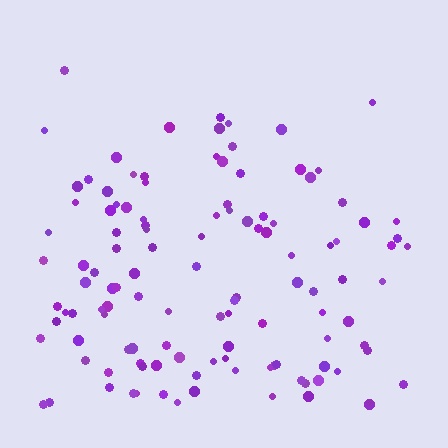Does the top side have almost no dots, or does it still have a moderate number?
Still a moderate number, just noticeably fewer than the bottom.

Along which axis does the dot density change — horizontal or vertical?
Vertical.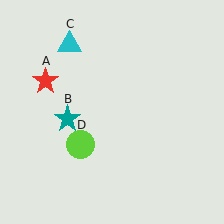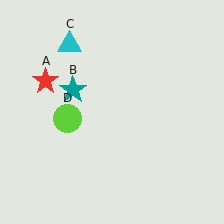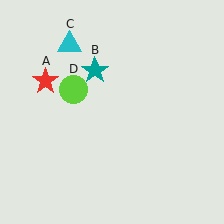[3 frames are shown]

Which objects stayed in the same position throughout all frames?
Red star (object A) and cyan triangle (object C) remained stationary.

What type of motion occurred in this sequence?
The teal star (object B), lime circle (object D) rotated clockwise around the center of the scene.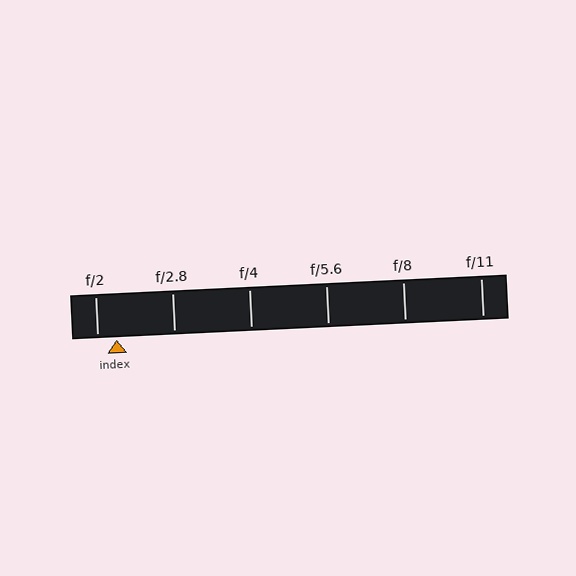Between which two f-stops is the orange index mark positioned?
The index mark is between f/2 and f/2.8.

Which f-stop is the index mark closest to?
The index mark is closest to f/2.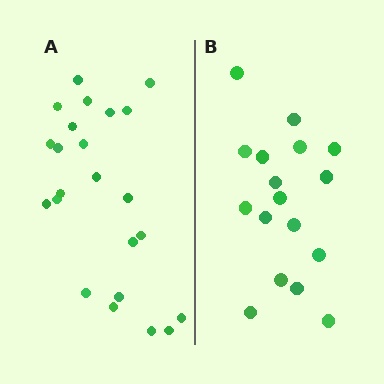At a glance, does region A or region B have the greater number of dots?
Region A (the left region) has more dots.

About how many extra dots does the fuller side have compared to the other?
Region A has about 6 more dots than region B.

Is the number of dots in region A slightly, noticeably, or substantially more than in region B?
Region A has noticeably more, but not dramatically so. The ratio is roughly 1.4 to 1.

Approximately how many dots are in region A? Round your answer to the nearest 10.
About 20 dots. (The exact count is 23, which rounds to 20.)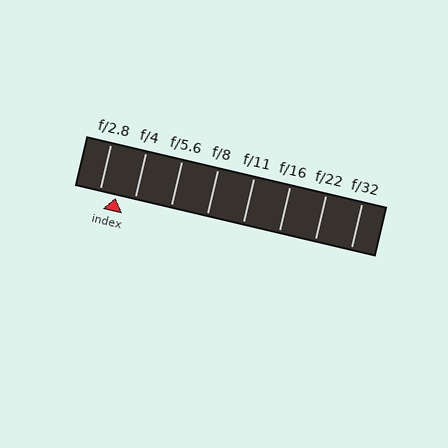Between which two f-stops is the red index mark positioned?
The index mark is between f/2.8 and f/4.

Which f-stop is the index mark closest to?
The index mark is closest to f/2.8.